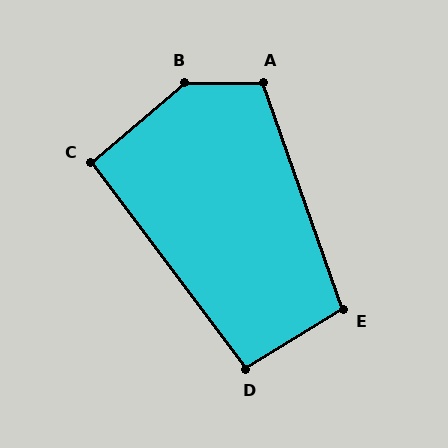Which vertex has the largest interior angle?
B, at approximately 140 degrees.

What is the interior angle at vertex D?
Approximately 95 degrees (obtuse).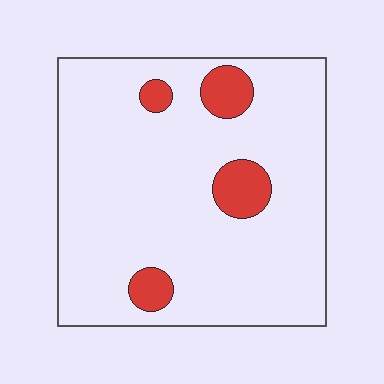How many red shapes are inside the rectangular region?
4.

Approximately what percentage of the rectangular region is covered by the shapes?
Approximately 10%.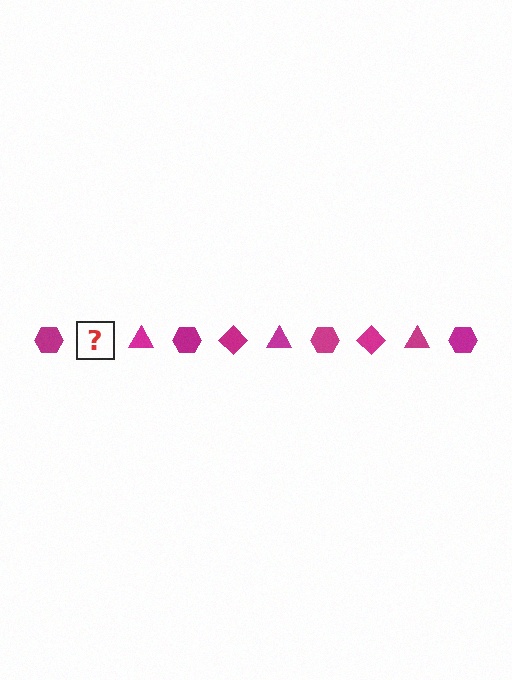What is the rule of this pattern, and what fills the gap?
The rule is that the pattern cycles through hexagon, diamond, triangle shapes in magenta. The gap should be filled with a magenta diamond.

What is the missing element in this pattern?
The missing element is a magenta diamond.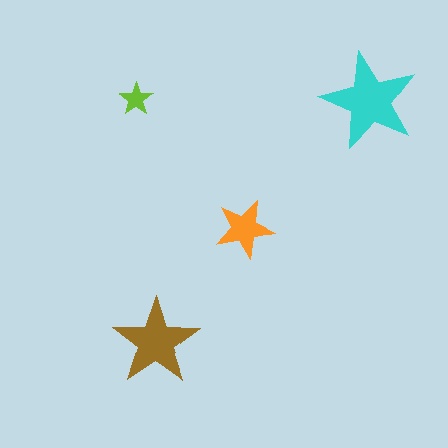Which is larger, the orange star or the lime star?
The orange one.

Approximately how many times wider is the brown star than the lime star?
About 2.5 times wider.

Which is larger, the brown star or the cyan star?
The cyan one.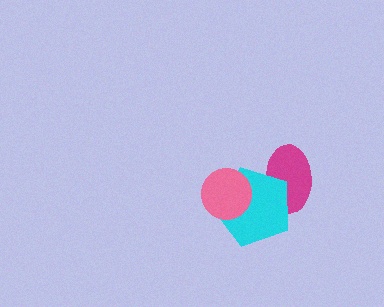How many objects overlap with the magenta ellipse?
1 object overlaps with the magenta ellipse.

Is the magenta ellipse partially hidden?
Yes, it is partially covered by another shape.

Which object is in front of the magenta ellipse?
The cyan pentagon is in front of the magenta ellipse.